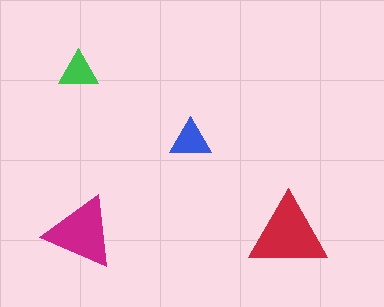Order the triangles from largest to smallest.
the red one, the magenta one, the blue one, the green one.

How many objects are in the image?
There are 4 objects in the image.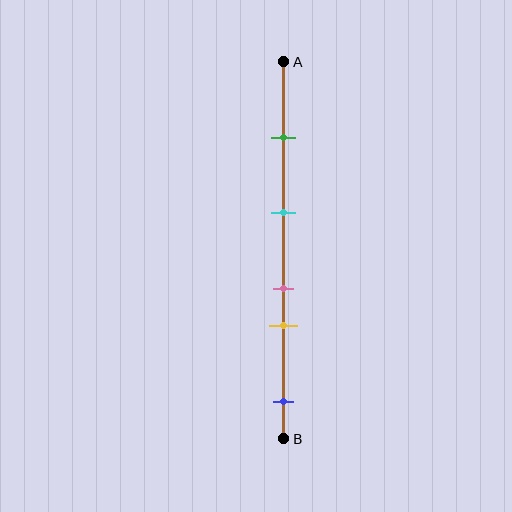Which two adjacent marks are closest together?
The pink and yellow marks are the closest adjacent pair.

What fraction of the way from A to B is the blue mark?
The blue mark is approximately 90% (0.9) of the way from A to B.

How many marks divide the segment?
There are 5 marks dividing the segment.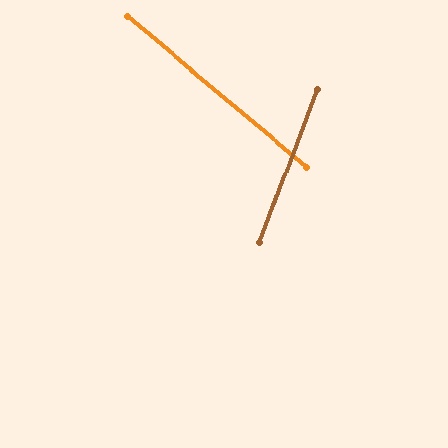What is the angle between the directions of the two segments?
Approximately 71 degrees.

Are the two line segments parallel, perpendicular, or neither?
Neither parallel nor perpendicular — they differ by about 71°.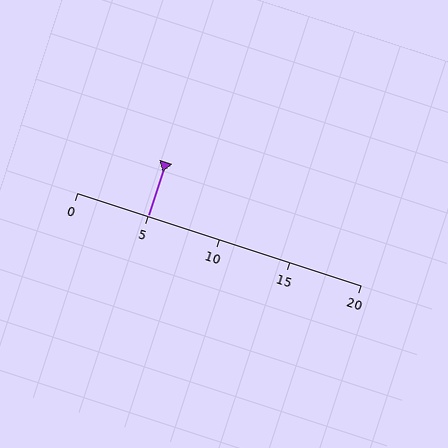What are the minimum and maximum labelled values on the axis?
The axis runs from 0 to 20.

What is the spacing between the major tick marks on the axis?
The major ticks are spaced 5 apart.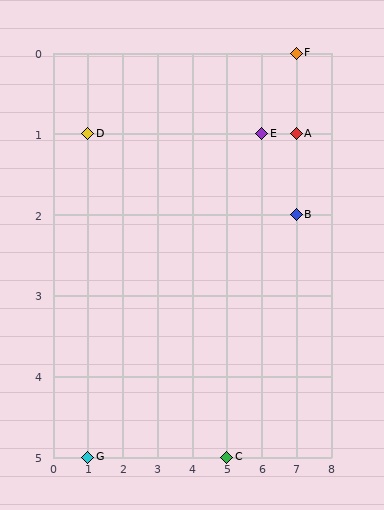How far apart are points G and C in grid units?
Points G and C are 4 columns apart.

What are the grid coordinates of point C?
Point C is at grid coordinates (5, 5).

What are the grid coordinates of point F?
Point F is at grid coordinates (7, 0).